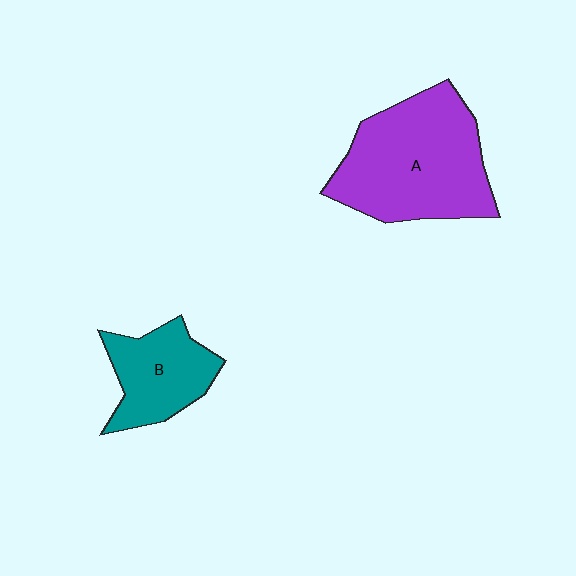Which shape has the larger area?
Shape A (purple).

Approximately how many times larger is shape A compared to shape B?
Approximately 1.9 times.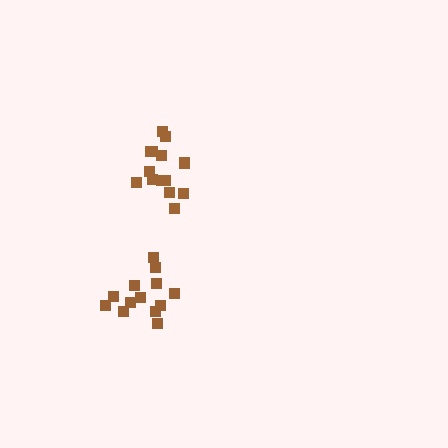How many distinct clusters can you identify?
There are 2 distinct clusters.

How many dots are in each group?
Group 1: 14 dots, Group 2: 13 dots (27 total).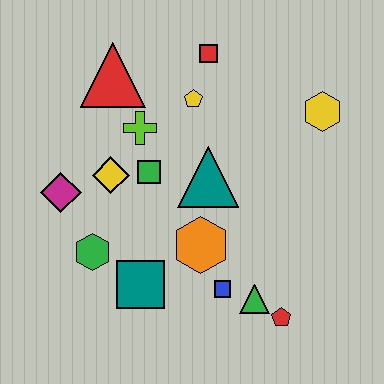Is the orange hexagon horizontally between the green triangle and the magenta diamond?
Yes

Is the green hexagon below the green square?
Yes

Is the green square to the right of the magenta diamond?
Yes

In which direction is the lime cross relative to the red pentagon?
The lime cross is above the red pentagon.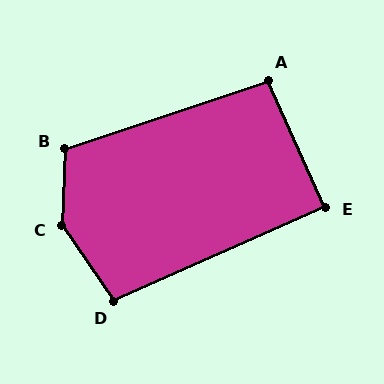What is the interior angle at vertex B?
Approximately 111 degrees (obtuse).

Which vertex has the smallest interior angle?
E, at approximately 89 degrees.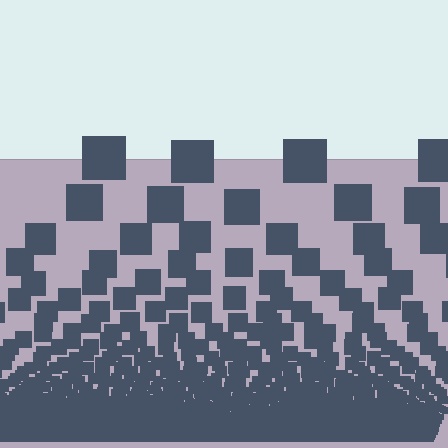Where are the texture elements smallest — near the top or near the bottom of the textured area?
Near the bottom.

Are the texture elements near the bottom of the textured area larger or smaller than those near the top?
Smaller. The gradient is inverted — elements near the bottom are smaller and denser.